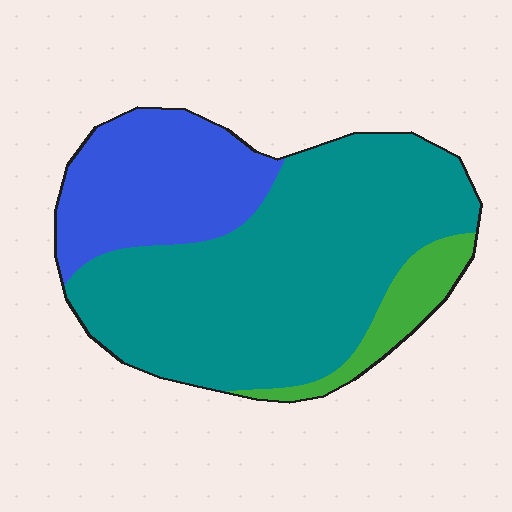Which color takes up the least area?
Green, at roughly 10%.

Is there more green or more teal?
Teal.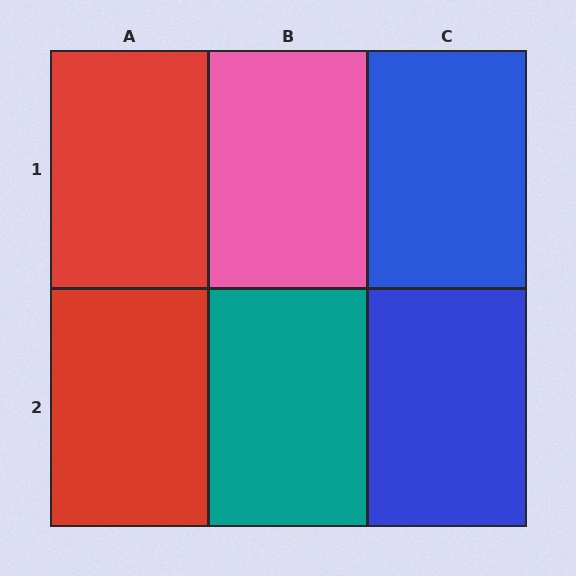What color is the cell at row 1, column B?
Pink.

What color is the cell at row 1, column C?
Blue.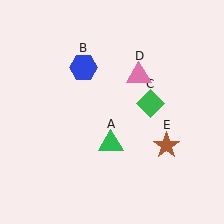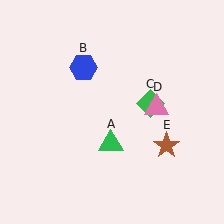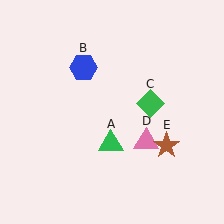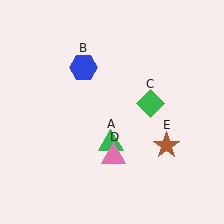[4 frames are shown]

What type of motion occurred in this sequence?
The pink triangle (object D) rotated clockwise around the center of the scene.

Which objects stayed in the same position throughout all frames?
Green triangle (object A) and blue hexagon (object B) and green diamond (object C) and brown star (object E) remained stationary.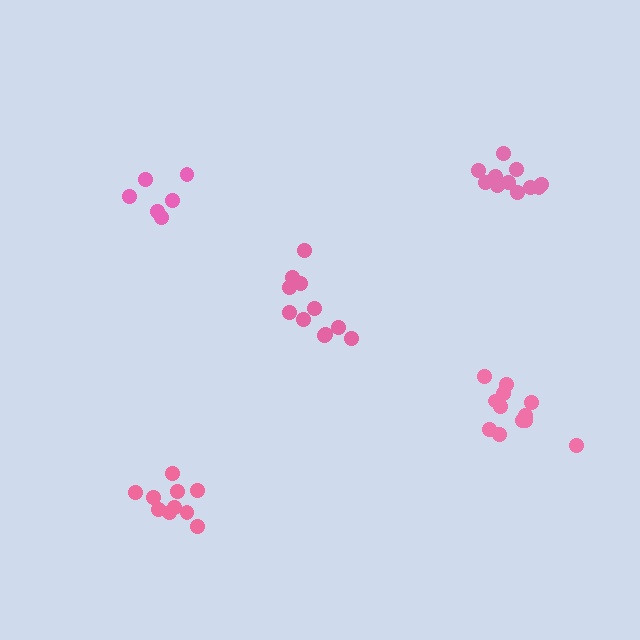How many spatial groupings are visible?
There are 5 spatial groupings.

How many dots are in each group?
Group 1: 11 dots, Group 2: 12 dots, Group 3: 10 dots, Group 4: 6 dots, Group 5: 11 dots (50 total).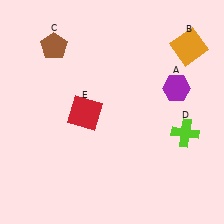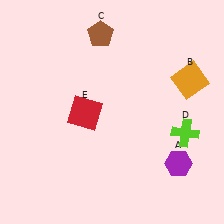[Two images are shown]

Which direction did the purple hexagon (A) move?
The purple hexagon (A) moved down.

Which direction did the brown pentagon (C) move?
The brown pentagon (C) moved right.